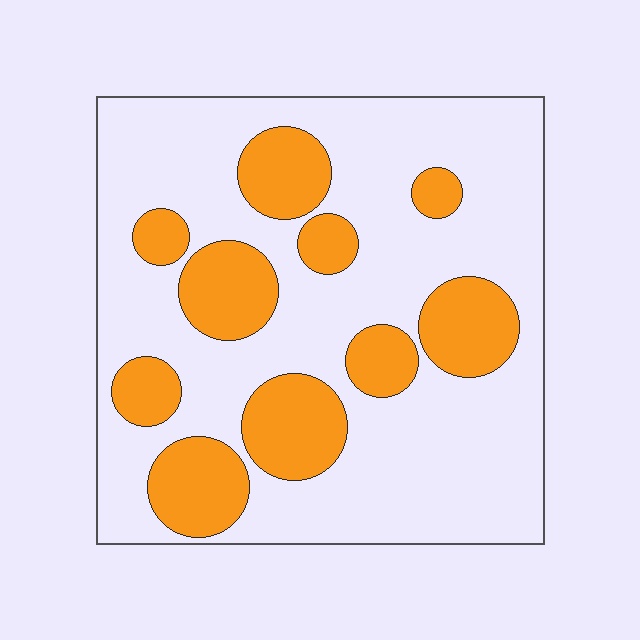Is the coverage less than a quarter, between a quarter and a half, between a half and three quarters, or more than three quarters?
Between a quarter and a half.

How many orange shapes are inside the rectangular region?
10.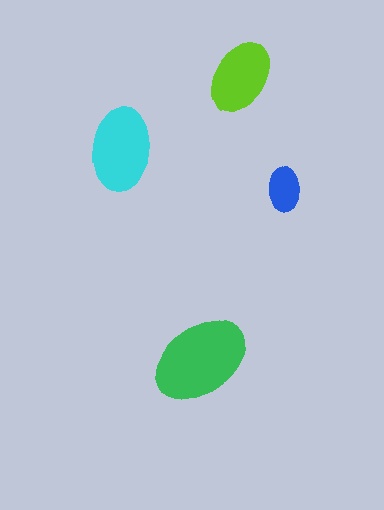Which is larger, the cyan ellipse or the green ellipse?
The green one.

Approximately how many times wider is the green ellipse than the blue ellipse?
About 2 times wider.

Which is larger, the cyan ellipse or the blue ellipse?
The cyan one.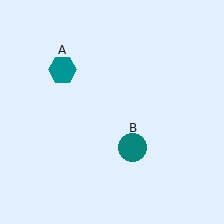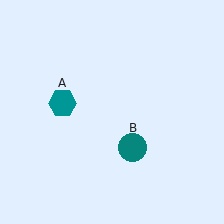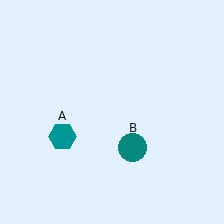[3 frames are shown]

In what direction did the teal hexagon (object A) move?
The teal hexagon (object A) moved down.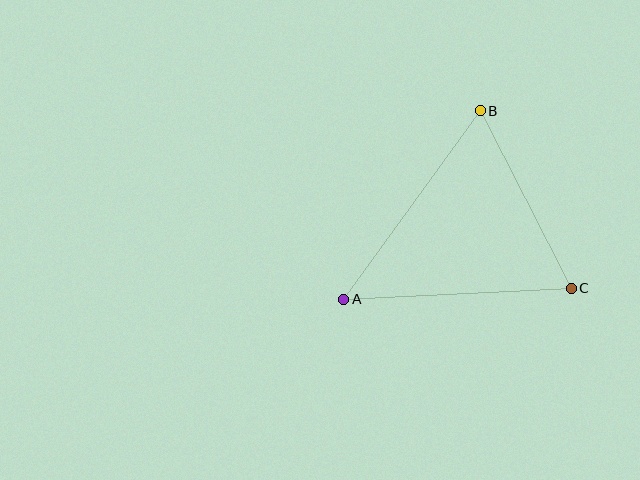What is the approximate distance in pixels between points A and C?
The distance between A and C is approximately 227 pixels.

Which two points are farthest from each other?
Points A and B are farthest from each other.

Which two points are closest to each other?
Points B and C are closest to each other.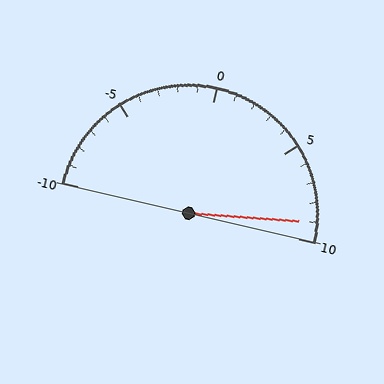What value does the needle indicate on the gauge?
The needle indicates approximately 9.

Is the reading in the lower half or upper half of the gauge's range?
The reading is in the upper half of the range (-10 to 10).